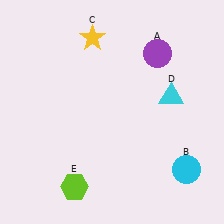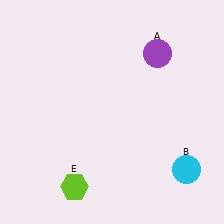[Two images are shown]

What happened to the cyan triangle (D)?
The cyan triangle (D) was removed in Image 2. It was in the top-right area of Image 1.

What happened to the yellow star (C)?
The yellow star (C) was removed in Image 2. It was in the top-left area of Image 1.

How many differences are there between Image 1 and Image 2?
There are 2 differences between the two images.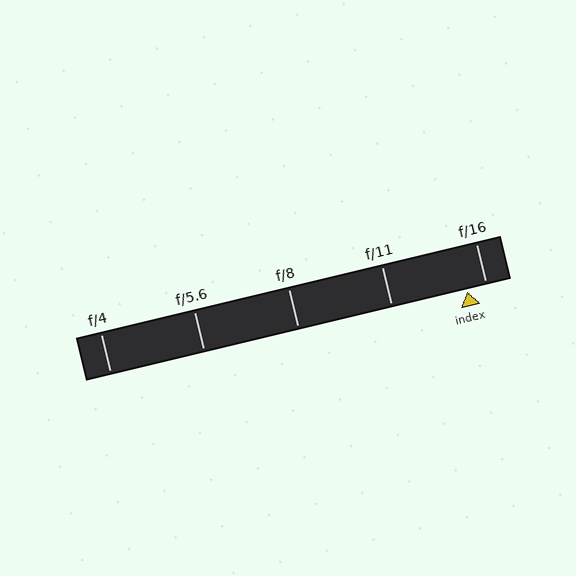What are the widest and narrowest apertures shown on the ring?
The widest aperture shown is f/4 and the narrowest is f/16.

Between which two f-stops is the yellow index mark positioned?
The index mark is between f/11 and f/16.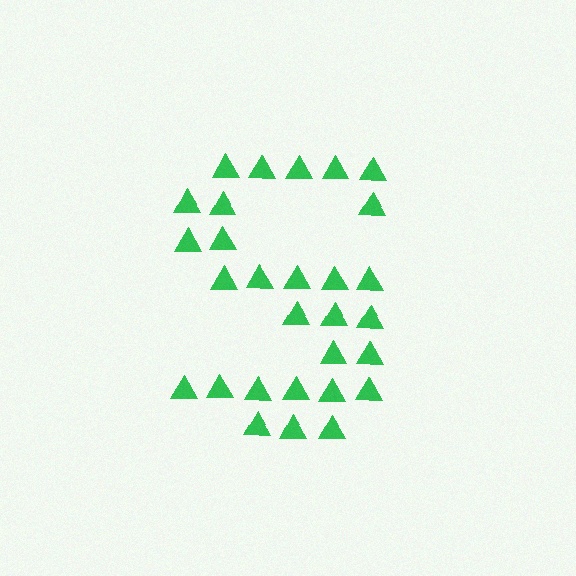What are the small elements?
The small elements are triangles.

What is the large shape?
The large shape is the letter S.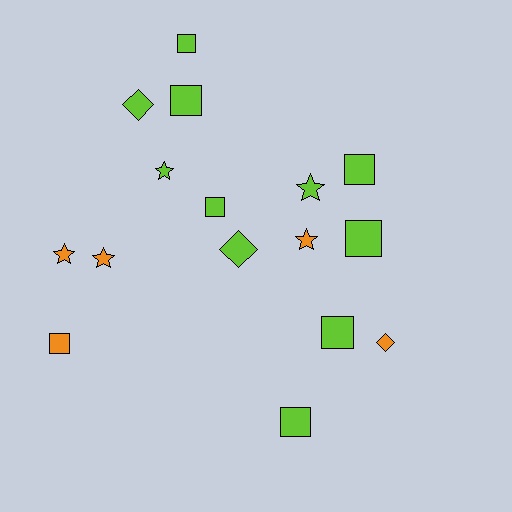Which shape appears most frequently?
Square, with 8 objects.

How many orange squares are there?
There is 1 orange square.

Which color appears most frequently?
Lime, with 11 objects.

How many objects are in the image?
There are 16 objects.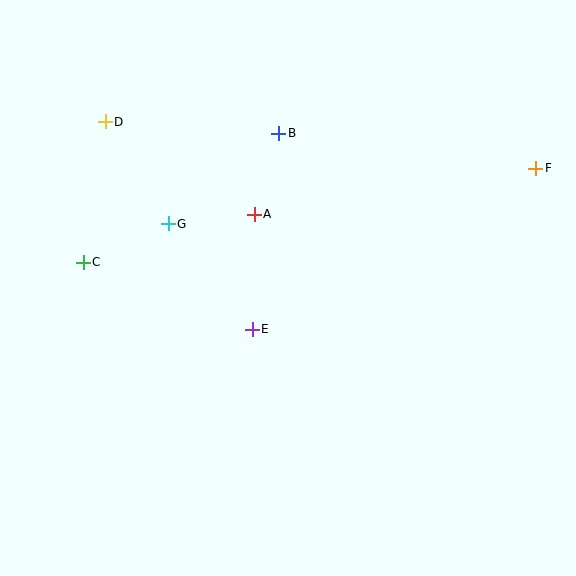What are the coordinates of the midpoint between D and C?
The midpoint between D and C is at (94, 192).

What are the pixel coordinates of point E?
Point E is at (252, 329).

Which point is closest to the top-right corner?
Point F is closest to the top-right corner.